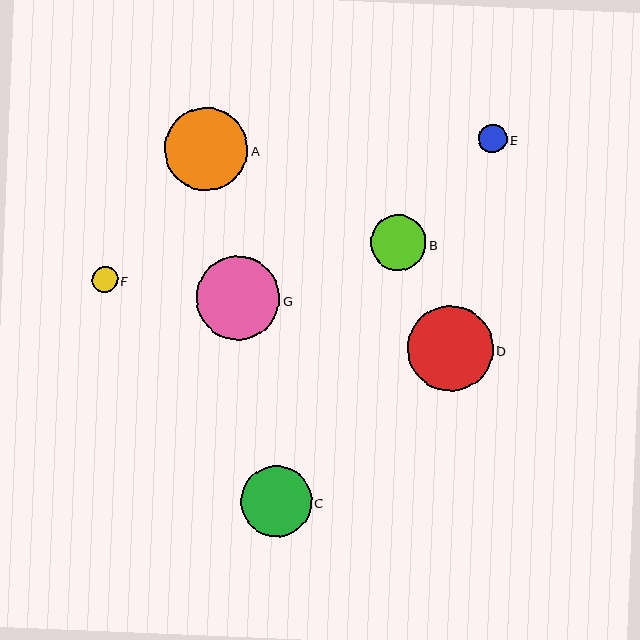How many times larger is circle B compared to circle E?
Circle B is approximately 1.9 times the size of circle E.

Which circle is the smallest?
Circle F is the smallest with a size of approximately 26 pixels.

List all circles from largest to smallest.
From largest to smallest: D, G, A, C, B, E, F.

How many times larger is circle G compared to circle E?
Circle G is approximately 2.9 times the size of circle E.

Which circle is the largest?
Circle D is the largest with a size of approximately 86 pixels.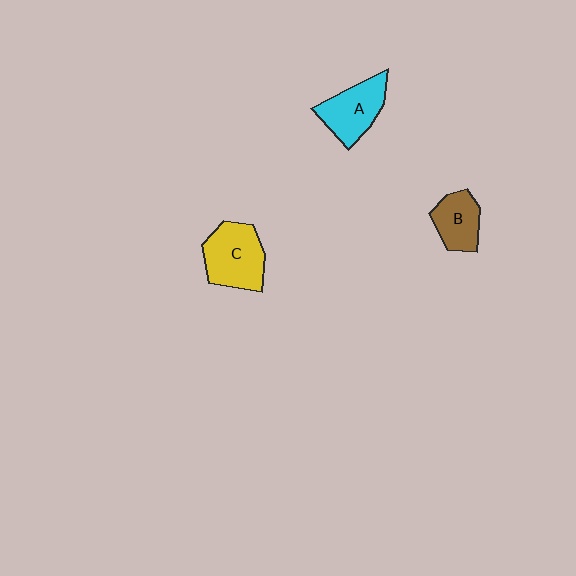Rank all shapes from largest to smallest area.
From largest to smallest: C (yellow), A (cyan), B (brown).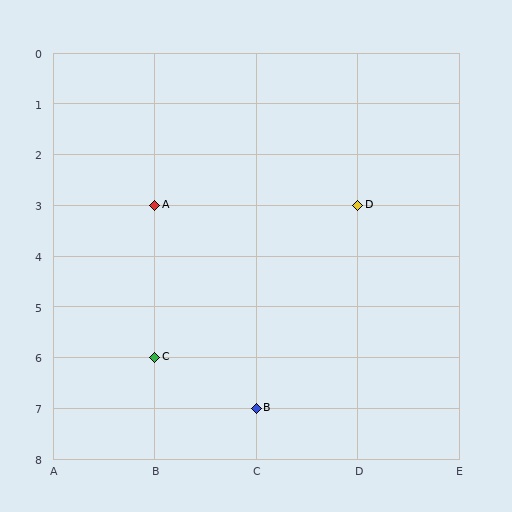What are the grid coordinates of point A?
Point A is at grid coordinates (B, 3).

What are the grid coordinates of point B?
Point B is at grid coordinates (C, 7).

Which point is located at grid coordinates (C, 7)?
Point B is at (C, 7).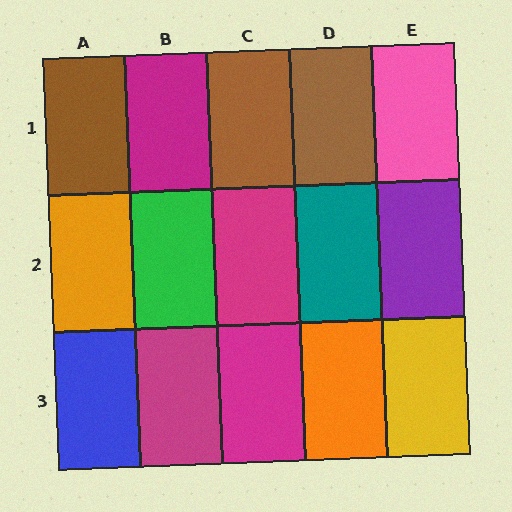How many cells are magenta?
4 cells are magenta.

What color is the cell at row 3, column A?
Blue.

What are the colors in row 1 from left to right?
Brown, magenta, brown, brown, pink.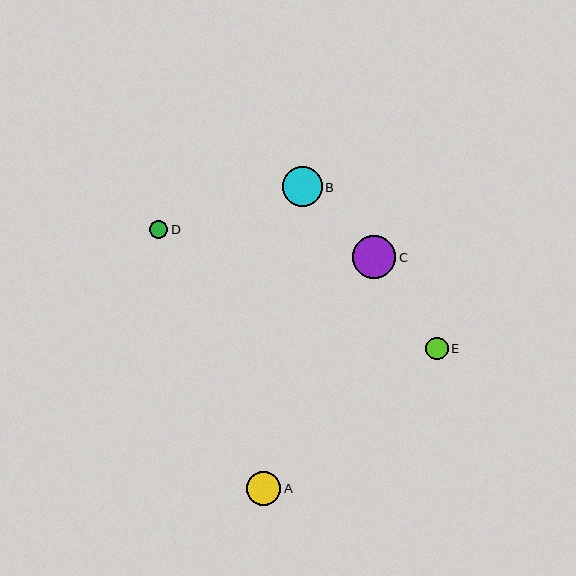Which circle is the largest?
Circle C is the largest with a size of approximately 43 pixels.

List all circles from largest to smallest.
From largest to smallest: C, B, A, E, D.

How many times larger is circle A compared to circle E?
Circle A is approximately 1.5 times the size of circle E.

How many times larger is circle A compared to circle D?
Circle A is approximately 1.9 times the size of circle D.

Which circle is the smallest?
Circle D is the smallest with a size of approximately 18 pixels.